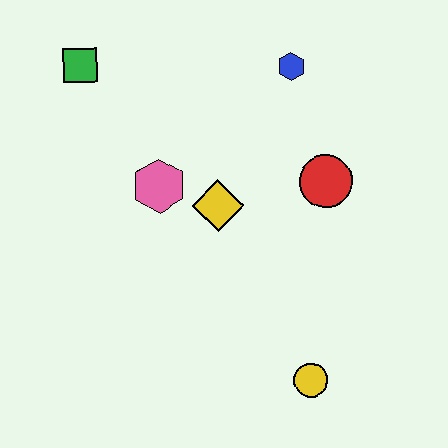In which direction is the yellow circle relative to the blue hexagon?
The yellow circle is below the blue hexagon.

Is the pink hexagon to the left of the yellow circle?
Yes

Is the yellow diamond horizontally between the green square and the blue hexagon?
Yes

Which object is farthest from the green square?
The yellow circle is farthest from the green square.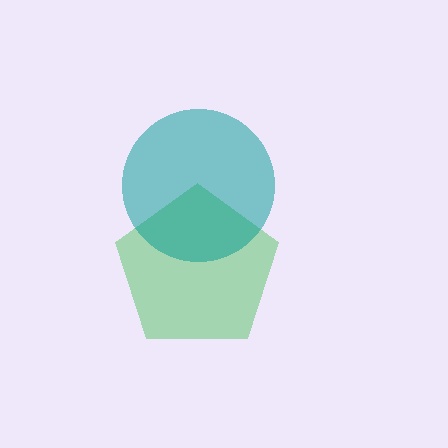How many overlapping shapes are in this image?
There are 2 overlapping shapes in the image.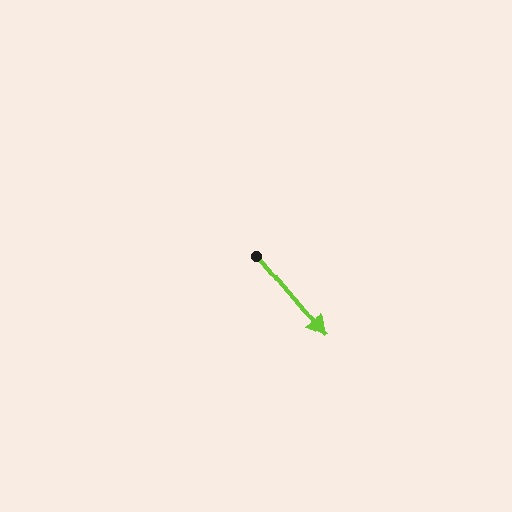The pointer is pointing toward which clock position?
Roughly 5 o'clock.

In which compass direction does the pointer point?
Southeast.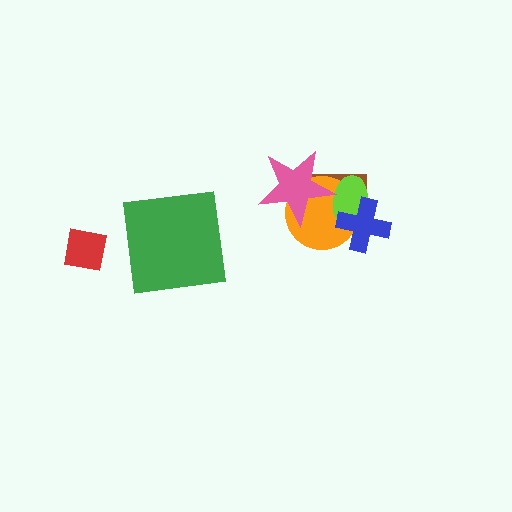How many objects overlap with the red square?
0 objects overlap with the red square.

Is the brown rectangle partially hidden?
Yes, it is partially covered by another shape.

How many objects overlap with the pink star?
3 objects overlap with the pink star.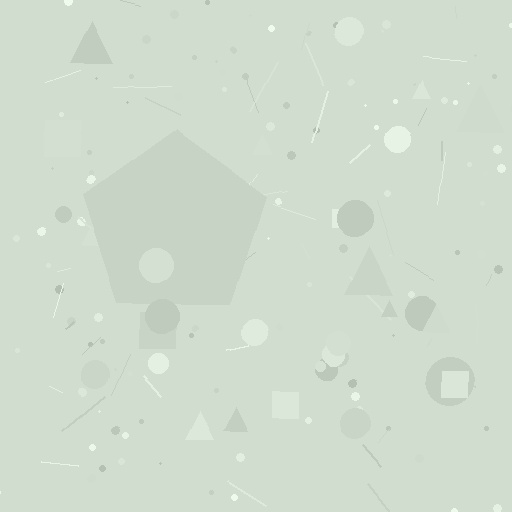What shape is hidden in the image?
A pentagon is hidden in the image.